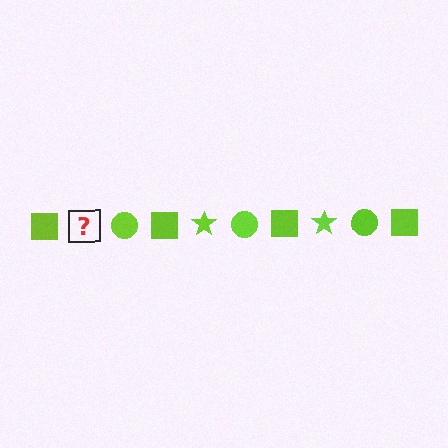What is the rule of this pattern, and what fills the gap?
The rule is that the pattern cycles through square, star, circle shapes in lime. The gap should be filled with a lime star.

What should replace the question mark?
The question mark should be replaced with a lime star.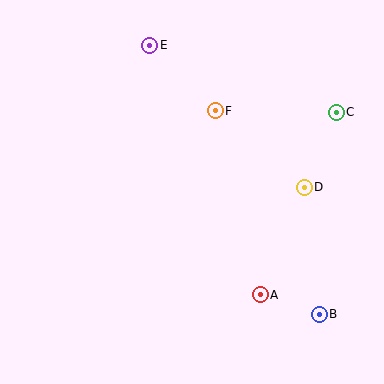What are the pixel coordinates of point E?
Point E is at (150, 45).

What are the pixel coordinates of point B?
Point B is at (319, 314).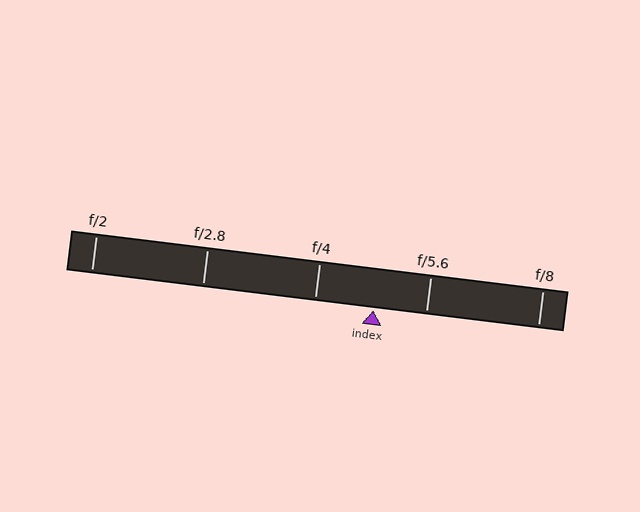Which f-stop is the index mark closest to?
The index mark is closest to f/5.6.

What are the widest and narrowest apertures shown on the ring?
The widest aperture shown is f/2 and the narrowest is f/8.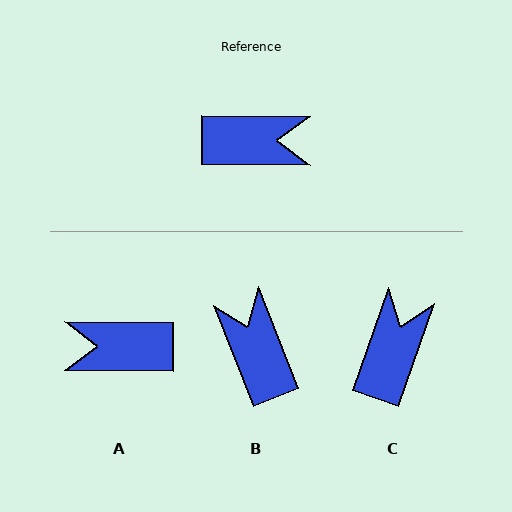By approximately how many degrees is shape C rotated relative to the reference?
Approximately 71 degrees counter-clockwise.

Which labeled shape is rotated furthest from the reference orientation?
A, about 180 degrees away.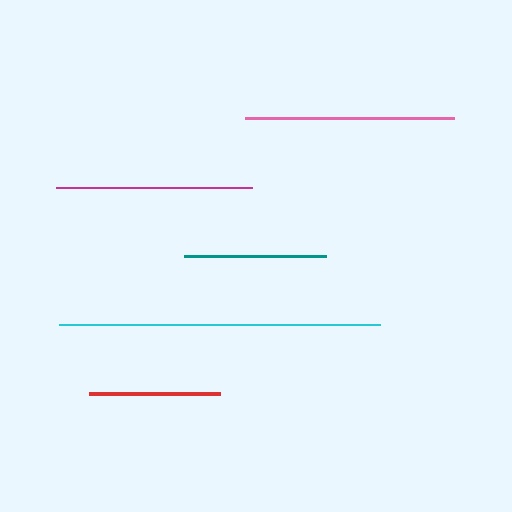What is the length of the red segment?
The red segment is approximately 131 pixels long.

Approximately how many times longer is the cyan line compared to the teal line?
The cyan line is approximately 2.3 times the length of the teal line.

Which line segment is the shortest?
The red line is the shortest at approximately 131 pixels.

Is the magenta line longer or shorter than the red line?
The magenta line is longer than the red line.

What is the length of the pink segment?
The pink segment is approximately 209 pixels long.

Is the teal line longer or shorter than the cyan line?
The cyan line is longer than the teal line.